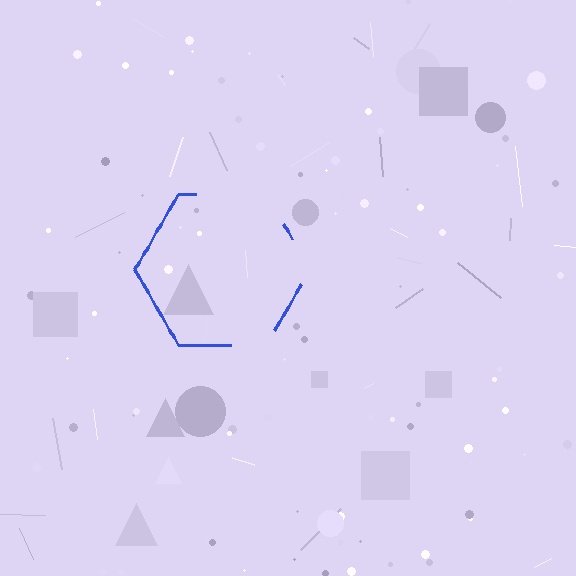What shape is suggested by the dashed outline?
The dashed outline suggests a hexagon.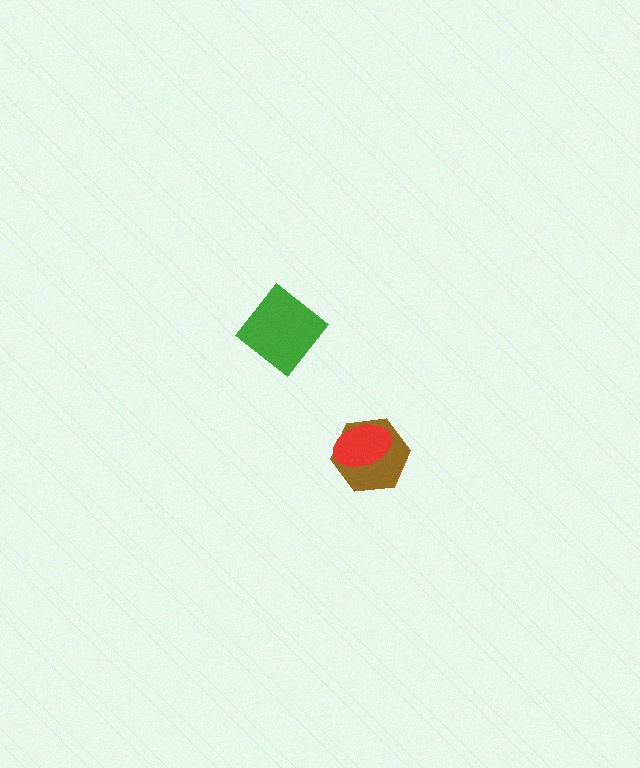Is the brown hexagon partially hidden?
Yes, it is partially covered by another shape.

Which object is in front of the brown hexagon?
The red ellipse is in front of the brown hexagon.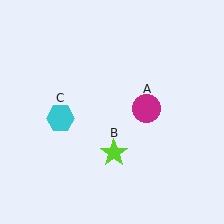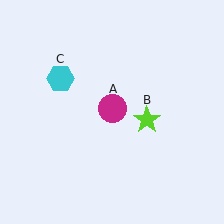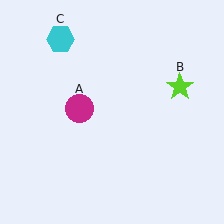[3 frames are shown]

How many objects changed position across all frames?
3 objects changed position: magenta circle (object A), lime star (object B), cyan hexagon (object C).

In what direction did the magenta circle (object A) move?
The magenta circle (object A) moved left.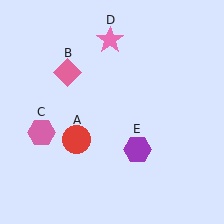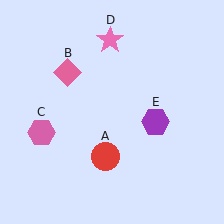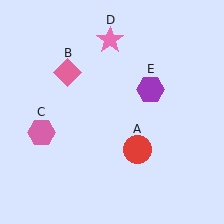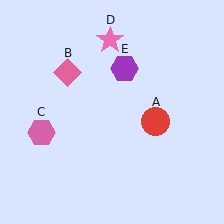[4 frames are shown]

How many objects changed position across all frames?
2 objects changed position: red circle (object A), purple hexagon (object E).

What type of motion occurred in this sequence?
The red circle (object A), purple hexagon (object E) rotated counterclockwise around the center of the scene.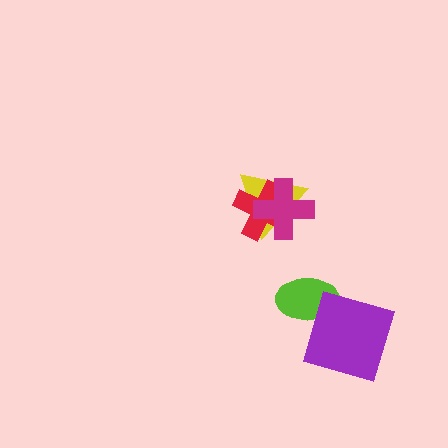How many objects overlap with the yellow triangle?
2 objects overlap with the yellow triangle.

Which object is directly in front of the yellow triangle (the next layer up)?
The red cross is directly in front of the yellow triangle.